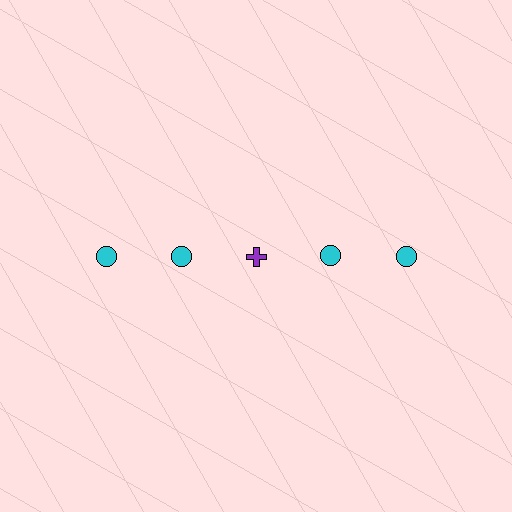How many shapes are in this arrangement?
There are 5 shapes arranged in a grid pattern.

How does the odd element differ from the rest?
It differs in both color (purple instead of cyan) and shape (cross instead of circle).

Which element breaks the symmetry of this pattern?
The purple cross in the top row, center column breaks the symmetry. All other shapes are cyan circles.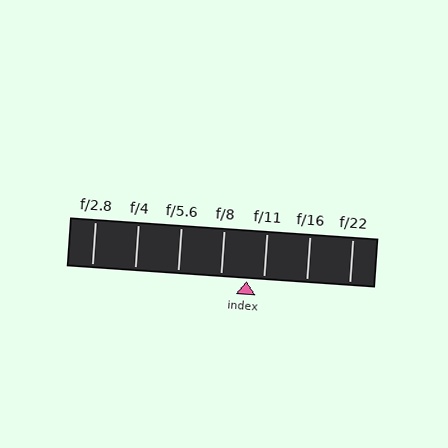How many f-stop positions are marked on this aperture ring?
There are 7 f-stop positions marked.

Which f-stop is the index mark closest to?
The index mark is closest to f/11.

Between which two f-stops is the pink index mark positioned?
The index mark is between f/8 and f/11.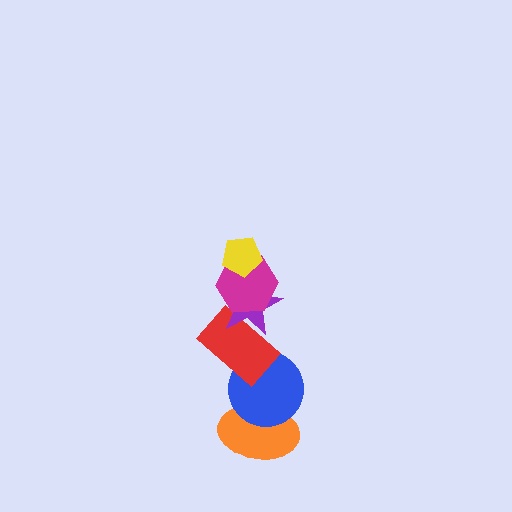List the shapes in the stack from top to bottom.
From top to bottom: the yellow pentagon, the magenta hexagon, the purple star, the red rectangle, the blue circle, the orange ellipse.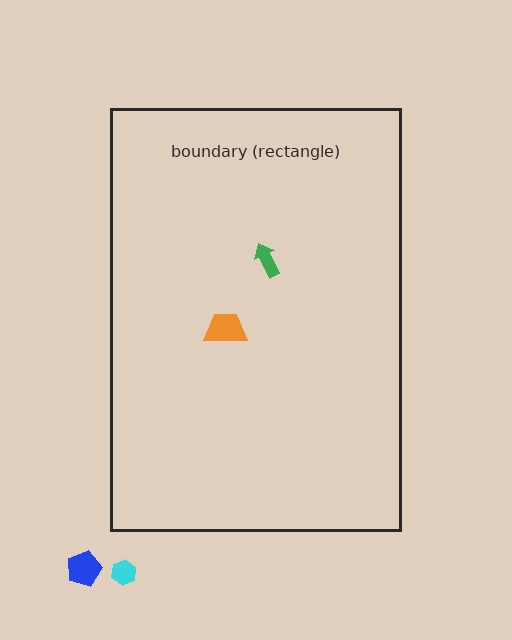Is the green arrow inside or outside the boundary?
Inside.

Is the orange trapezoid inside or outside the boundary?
Inside.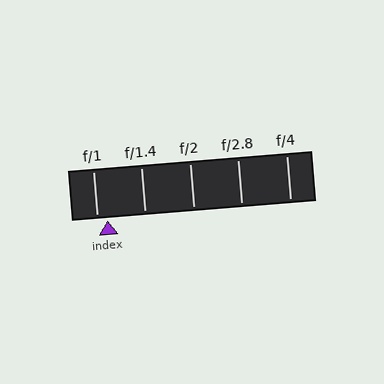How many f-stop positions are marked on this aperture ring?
There are 5 f-stop positions marked.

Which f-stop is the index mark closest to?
The index mark is closest to f/1.